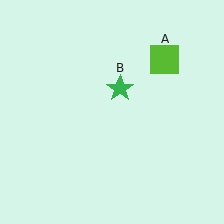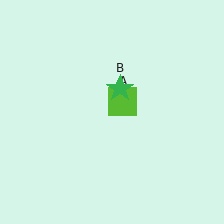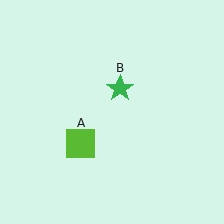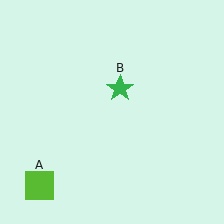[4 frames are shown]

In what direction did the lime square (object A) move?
The lime square (object A) moved down and to the left.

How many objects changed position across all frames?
1 object changed position: lime square (object A).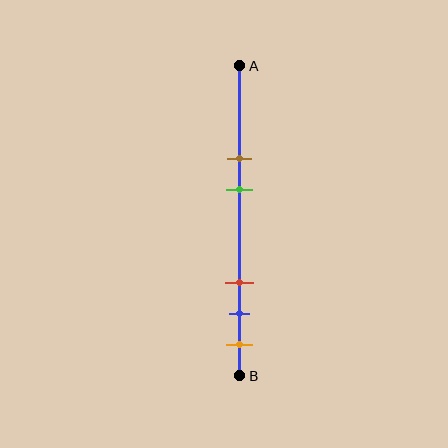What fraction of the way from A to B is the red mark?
The red mark is approximately 70% (0.7) of the way from A to B.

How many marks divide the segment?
There are 5 marks dividing the segment.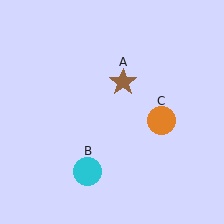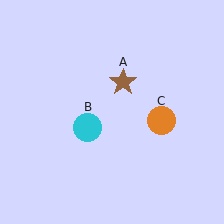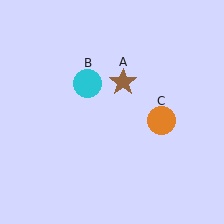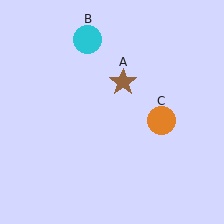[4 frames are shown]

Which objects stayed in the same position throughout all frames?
Brown star (object A) and orange circle (object C) remained stationary.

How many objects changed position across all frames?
1 object changed position: cyan circle (object B).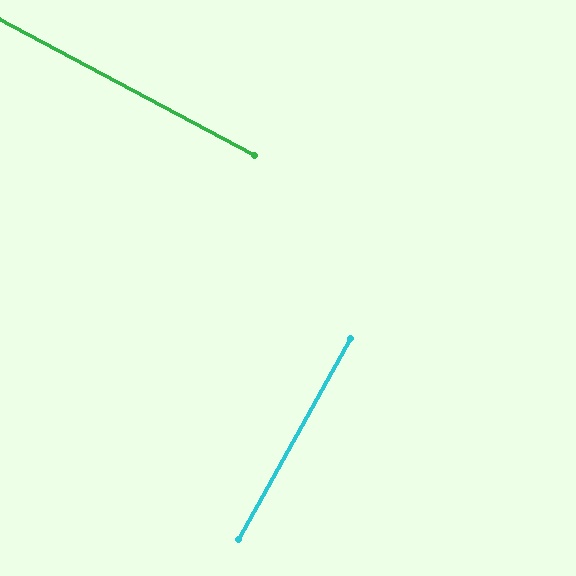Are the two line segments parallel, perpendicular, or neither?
Perpendicular — they meet at approximately 89°.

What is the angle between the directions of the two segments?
Approximately 89 degrees.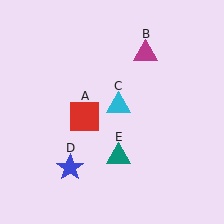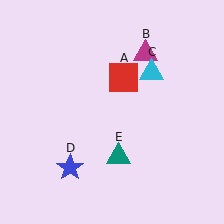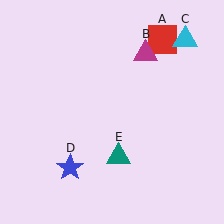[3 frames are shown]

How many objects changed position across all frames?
2 objects changed position: red square (object A), cyan triangle (object C).